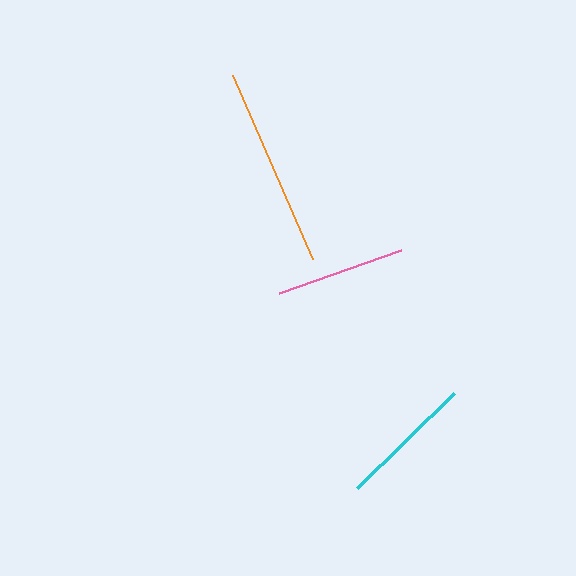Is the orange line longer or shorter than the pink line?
The orange line is longer than the pink line.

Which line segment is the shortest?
The pink line is the shortest at approximately 130 pixels.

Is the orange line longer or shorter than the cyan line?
The orange line is longer than the cyan line.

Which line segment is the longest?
The orange line is the longest at approximately 200 pixels.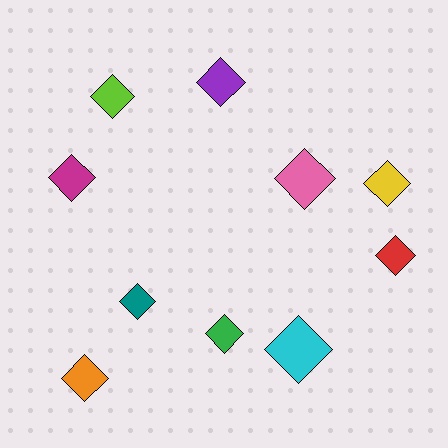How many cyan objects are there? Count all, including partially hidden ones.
There is 1 cyan object.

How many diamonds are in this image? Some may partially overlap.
There are 10 diamonds.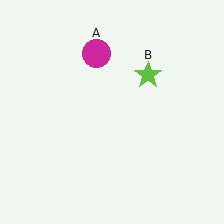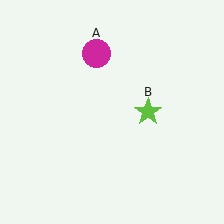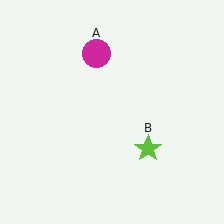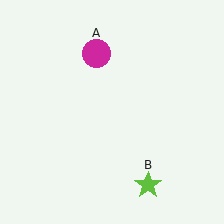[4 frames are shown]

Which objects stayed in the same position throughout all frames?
Magenta circle (object A) remained stationary.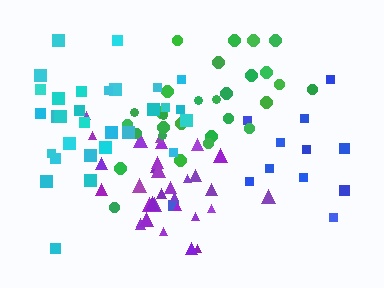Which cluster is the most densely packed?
Purple.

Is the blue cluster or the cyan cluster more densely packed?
Cyan.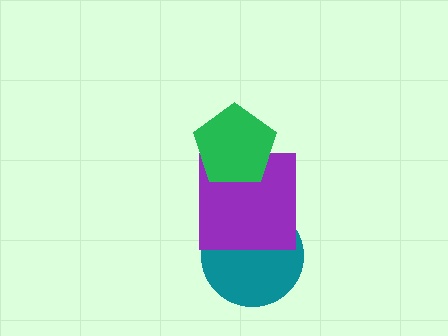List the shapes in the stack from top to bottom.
From top to bottom: the green pentagon, the purple square, the teal circle.